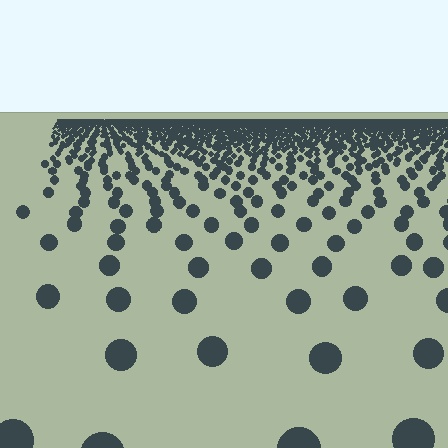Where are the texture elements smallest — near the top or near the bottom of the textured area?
Near the top.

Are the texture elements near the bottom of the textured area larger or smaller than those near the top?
Larger. Near the bottom, elements are closer to the viewer and appear at a bigger on-screen size.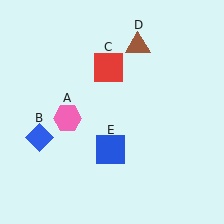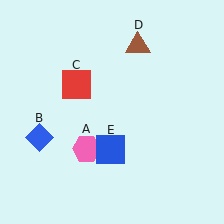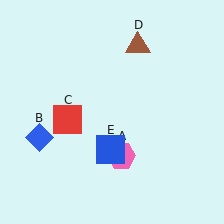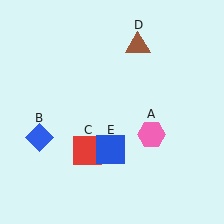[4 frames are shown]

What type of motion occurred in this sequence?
The pink hexagon (object A), red square (object C) rotated counterclockwise around the center of the scene.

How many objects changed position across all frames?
2 objects changed position: pink hexagon (object A), red square (object C).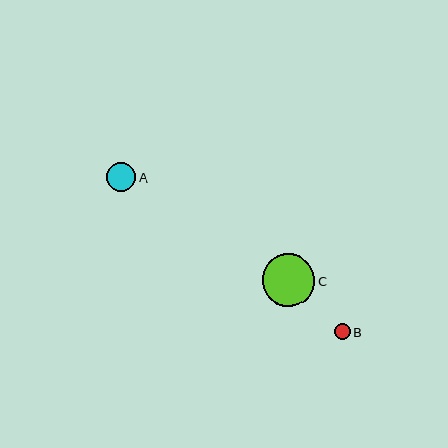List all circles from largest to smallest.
From largest to smallest: C, A, B.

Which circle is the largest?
Circle C is the largest with a size of approximately 52 pixels.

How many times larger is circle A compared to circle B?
Circle A is approximately 1.9 times the size of circle B.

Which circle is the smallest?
Circle B is the smallest with a size of approximately 16 pixels.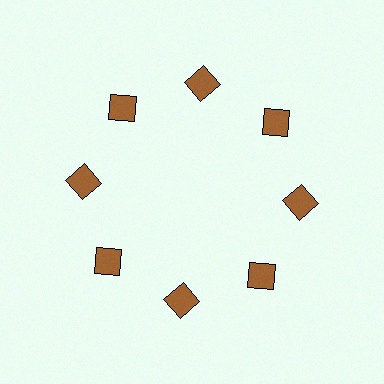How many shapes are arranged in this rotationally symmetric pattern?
There are 8 shapes, arranged in 8 groups of 1.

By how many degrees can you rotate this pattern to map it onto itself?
The pattern maps onto itself every 45 degrees of rotation.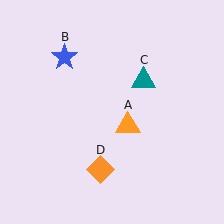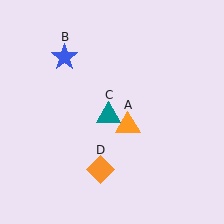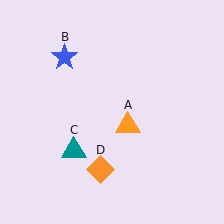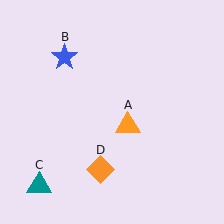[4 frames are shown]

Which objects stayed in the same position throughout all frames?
Orange triangle (object A) and blue star (object B) and orange diamond (object D) remained stationary.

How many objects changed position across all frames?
1 object changed position: teal triangle (object C).